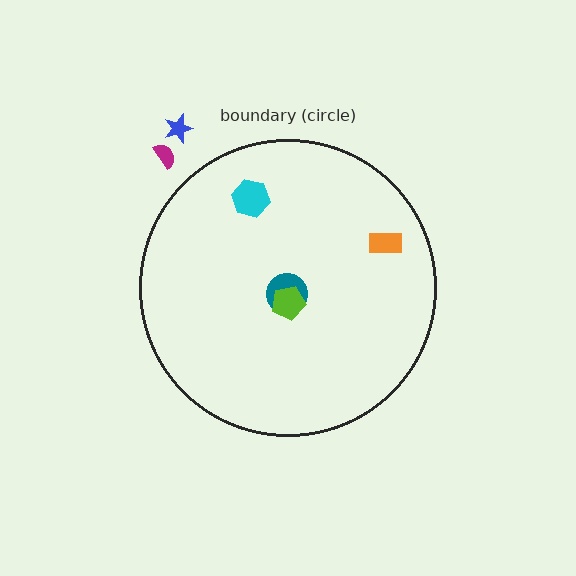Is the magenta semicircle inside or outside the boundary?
Outside.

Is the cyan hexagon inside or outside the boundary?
Inside.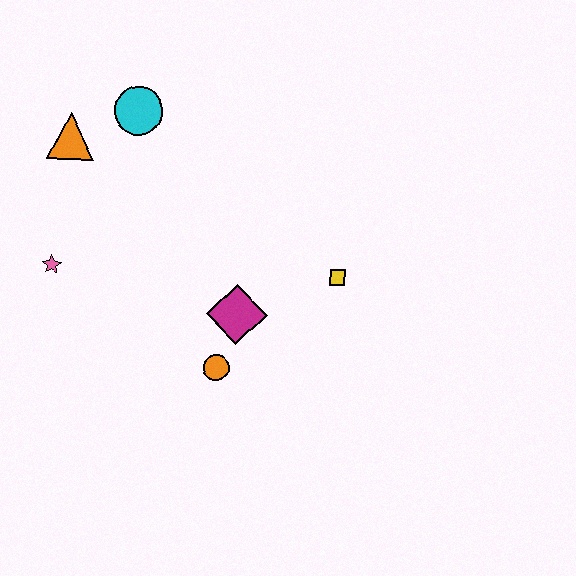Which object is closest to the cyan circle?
The orange triangle is closest to the cyan circle.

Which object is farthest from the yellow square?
The orange triangle is farthest from the yellow square.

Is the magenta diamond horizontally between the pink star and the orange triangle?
No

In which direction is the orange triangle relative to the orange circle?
The orange triangle is above the orange circle.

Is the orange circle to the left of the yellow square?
Yes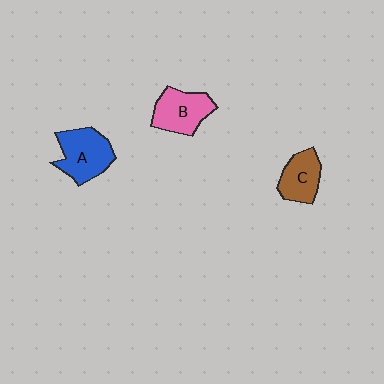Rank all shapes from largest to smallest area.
From largest to smallest: A (blue), B (pink), C (brown).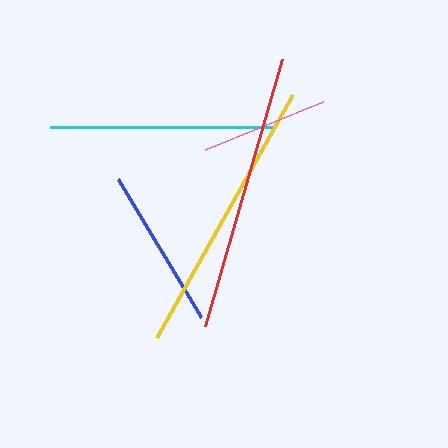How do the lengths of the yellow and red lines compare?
The yellow and red lines are approximately the same length.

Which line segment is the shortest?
The pink line is the shortest at approximately 127 pixels.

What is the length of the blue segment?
The blue segment is approximately 161 pixels long.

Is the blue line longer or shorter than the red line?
The red line is longer than the blue line.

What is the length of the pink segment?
The pink segment is approximately 127 pixels long.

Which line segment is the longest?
The yellow line is the longest at approximately 279 pixels.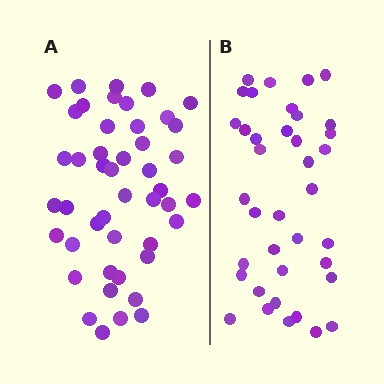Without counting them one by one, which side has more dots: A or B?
Region A (the left region) has more dots.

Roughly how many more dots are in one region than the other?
Region A has roughly 8 or so more dots than region B.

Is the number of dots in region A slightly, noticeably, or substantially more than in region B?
Region A has only slightly more — the two regions are fairly close. The ratio is roughly 1.2 to 1.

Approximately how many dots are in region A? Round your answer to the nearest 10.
About 50 dots. (The exact count is 46, which rounds to 50.)